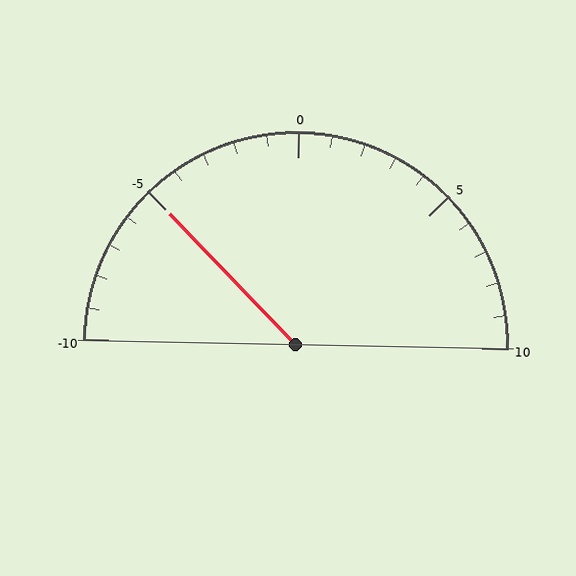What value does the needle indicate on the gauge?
The needle indicates approximately -5.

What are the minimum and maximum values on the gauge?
The gauge ranges from -10 to 10.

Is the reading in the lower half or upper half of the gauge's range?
The reading is in the lower half of the range (-10 to 10).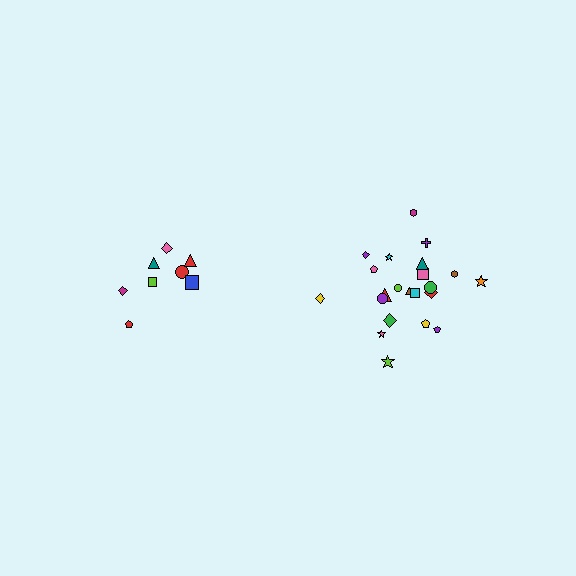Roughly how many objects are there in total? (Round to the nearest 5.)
Roughly 30 objects in total.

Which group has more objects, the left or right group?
The right group.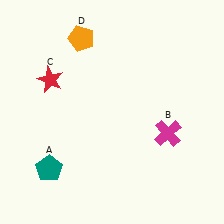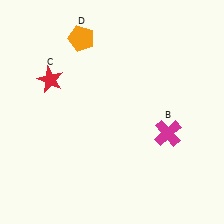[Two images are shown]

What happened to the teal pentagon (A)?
The teal pentagon (A) was removed in Image 2. It was in the bottom-left area of Image 1.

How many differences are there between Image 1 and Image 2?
There is 1 difference between the two images.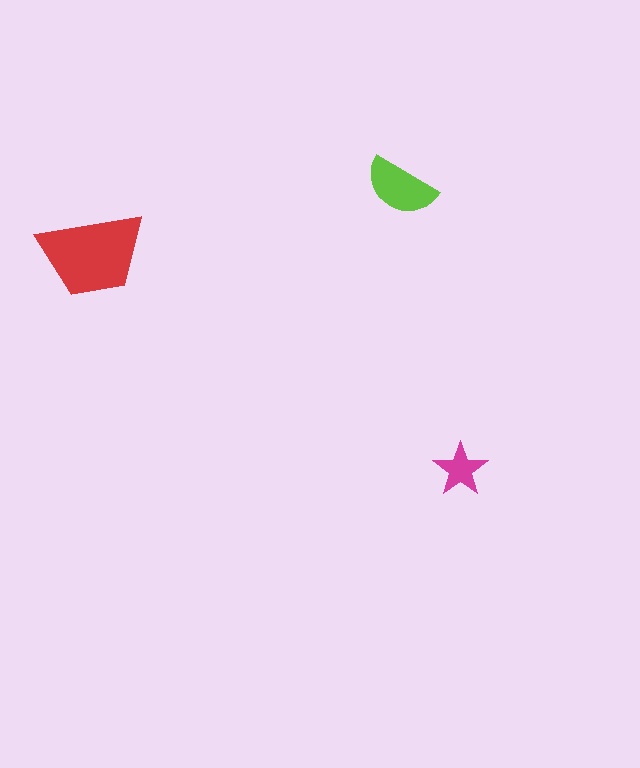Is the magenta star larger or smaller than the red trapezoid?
Smaller.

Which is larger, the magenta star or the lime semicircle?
The lime semicircle.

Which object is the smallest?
The magenta star.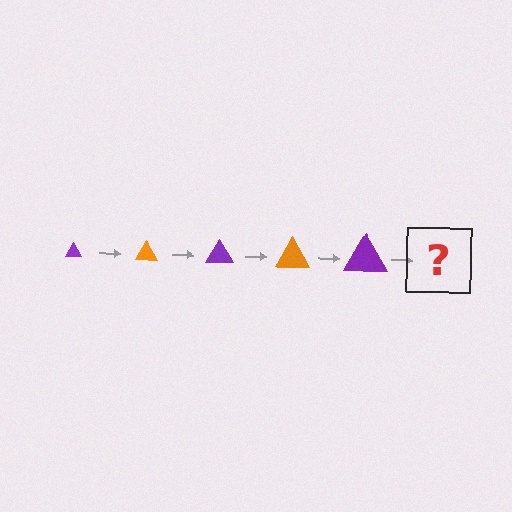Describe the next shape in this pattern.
It should be an orange triangle, larger than the previous one.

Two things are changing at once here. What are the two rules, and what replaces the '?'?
The two rules are that the triangle grows larger each step and the color cycles through purple and orange. The '?' should be an orange triangle, larger than the previous one.